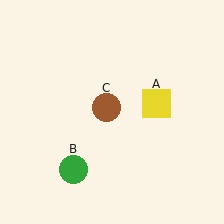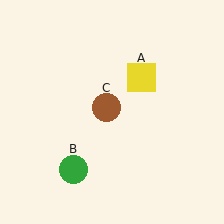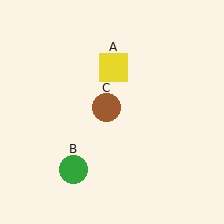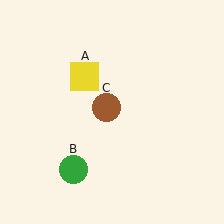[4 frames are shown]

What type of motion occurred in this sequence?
The yellow square (object A) rotated counterclockwise around the center of the scene.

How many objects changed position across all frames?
1 object changed position: yellow square (object A).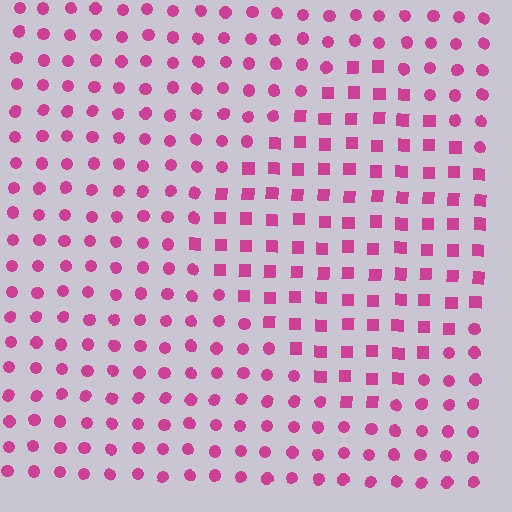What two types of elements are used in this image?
The image uses squares inside the diamond region and circles outside it.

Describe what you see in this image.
The image is filled with small magenta elements arranged in a uniform grid. A diamond-shaped region contains squares, while the surrounding area contains circles. The boundary is defined purely by the change in element shape.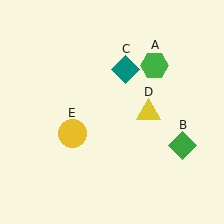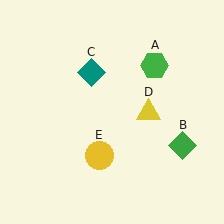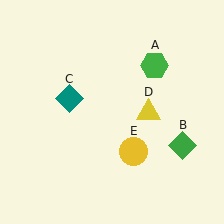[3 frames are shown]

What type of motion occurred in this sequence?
The teal diamond (object C), yellow circle (object E) rotated counterclockwise around the center of the scene.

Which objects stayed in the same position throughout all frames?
Green hexagon (object A) and green diamond (object B) and yellow triangle (object D) remained stationary.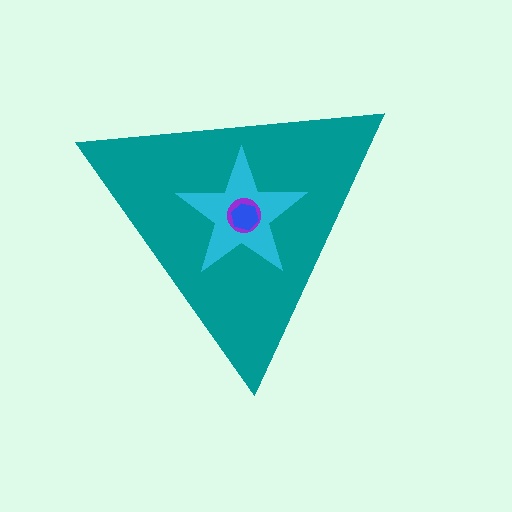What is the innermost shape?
The blue hexagon.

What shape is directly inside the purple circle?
The blue hexagon.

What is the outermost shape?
The teal triangle.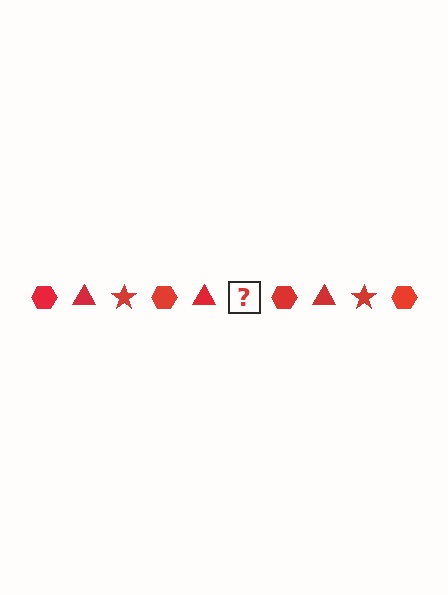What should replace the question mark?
The question mark should be replaced with a red star.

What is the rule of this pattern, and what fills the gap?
The rule is that the pattern cycles through hexagon, triangle, star shapes in red. The gap should be filled with a red star.